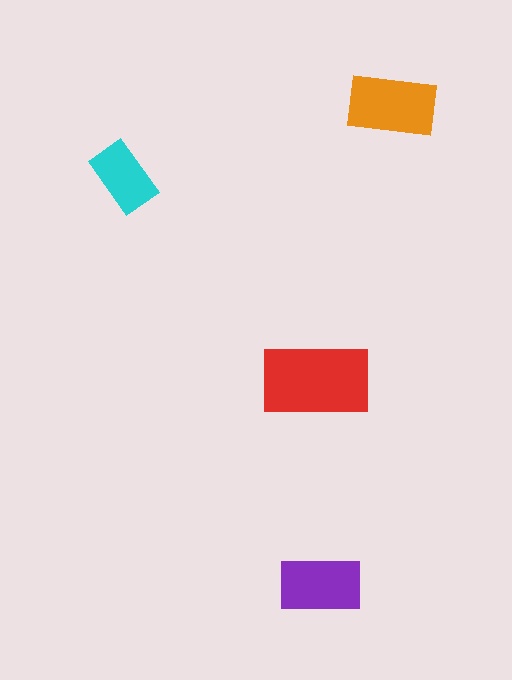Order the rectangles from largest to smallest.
the red one, the orange one, the purple one, the cyan one.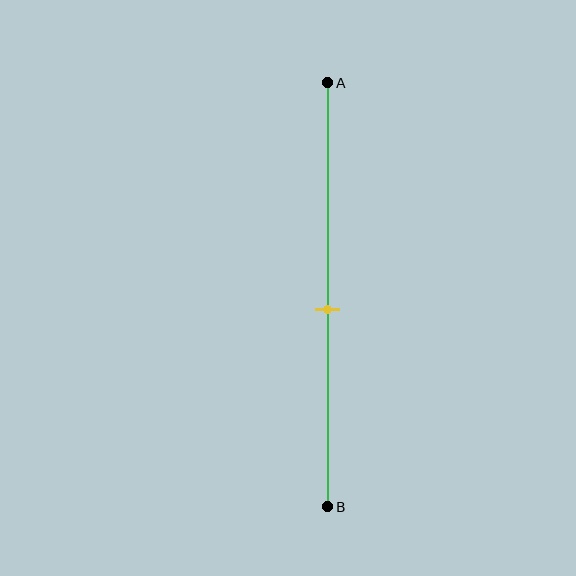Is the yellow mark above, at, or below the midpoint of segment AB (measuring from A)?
The yellow mark is below the midpoint of segment AB.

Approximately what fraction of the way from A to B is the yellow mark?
The yellow mark is approximately 55% of the way from A to B.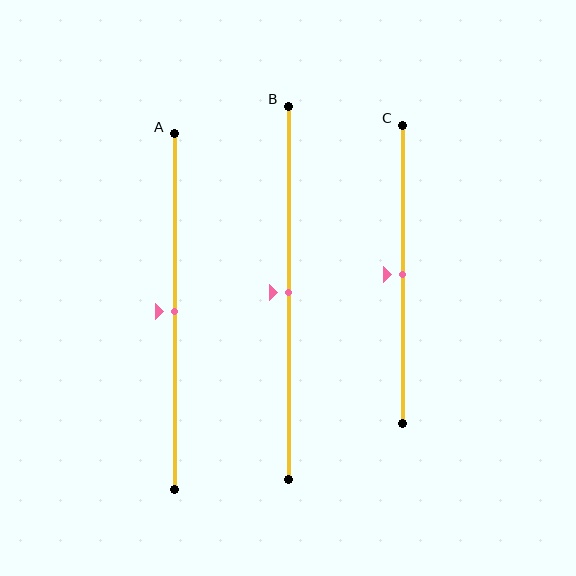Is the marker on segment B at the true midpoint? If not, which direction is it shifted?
Yes, the marker on segment B is at the true midpoint.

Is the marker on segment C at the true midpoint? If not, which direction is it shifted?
Yes, the marker on segment C is at the true midpoint.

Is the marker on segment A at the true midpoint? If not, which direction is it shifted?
Yes, the marker on segment A is at the true midpoint.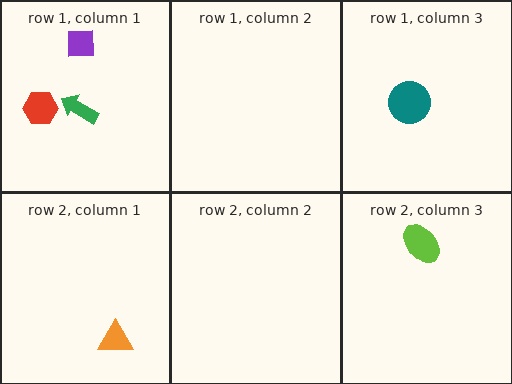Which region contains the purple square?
The row 1, column 1 region.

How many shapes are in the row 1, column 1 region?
3.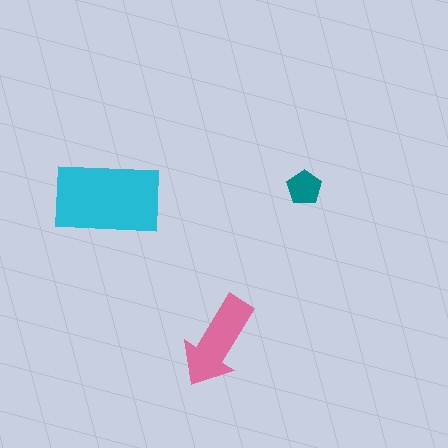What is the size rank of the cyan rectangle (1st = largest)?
1st.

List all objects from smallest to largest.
The teal pentagon, the pink arrow, the cyan rectangle.